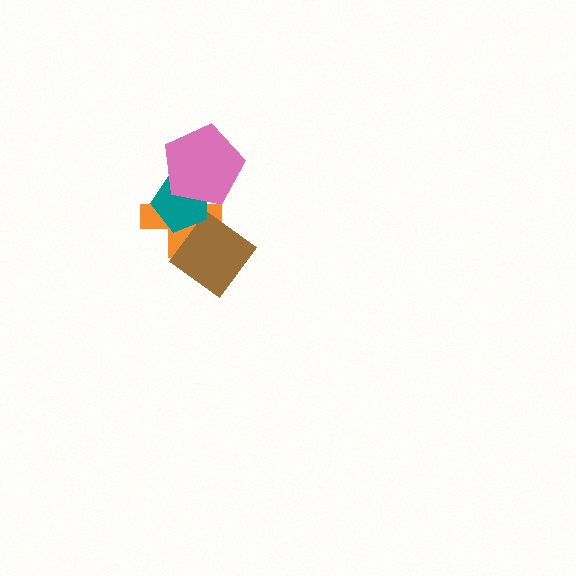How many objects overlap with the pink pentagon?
2 objects overlap with the pink pentagon.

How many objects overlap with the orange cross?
3 objects overlap with the orange cross.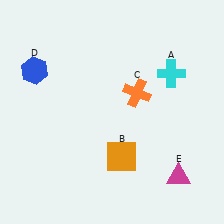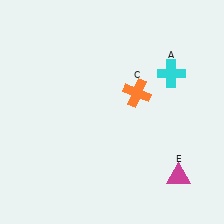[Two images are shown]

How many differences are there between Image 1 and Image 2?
There are 2 differences between the two images.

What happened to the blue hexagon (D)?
The blue hexagon (D) was removed in Image 2. It was in the top-left area of Image 1.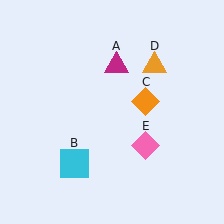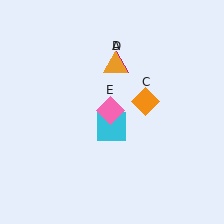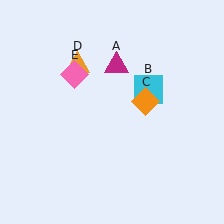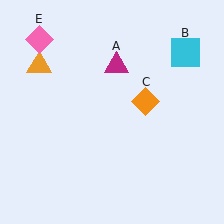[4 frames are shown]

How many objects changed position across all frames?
3 objects changed position: cyan square (object B), orange triangle (object D), pink diamond (object E).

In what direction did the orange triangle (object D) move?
The orange triangle (object D) moved left.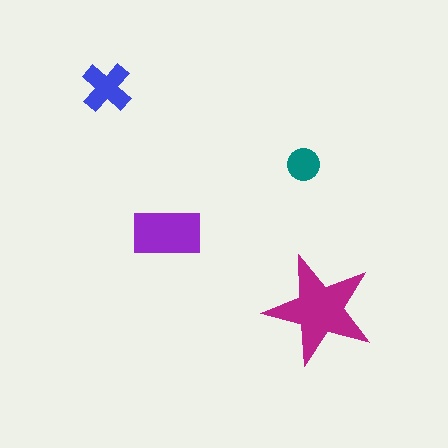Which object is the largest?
The magenta star.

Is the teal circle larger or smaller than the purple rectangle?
Smaller.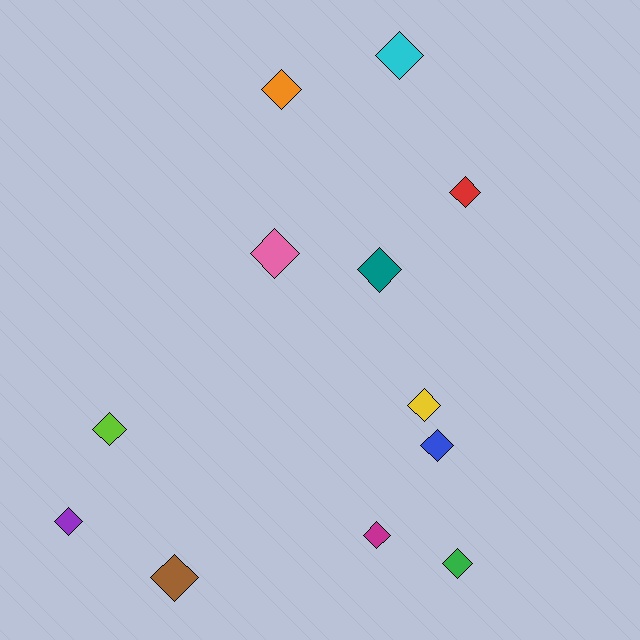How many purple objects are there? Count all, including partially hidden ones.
There is 1 purple object.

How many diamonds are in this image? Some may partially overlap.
There are 12 diamonds.